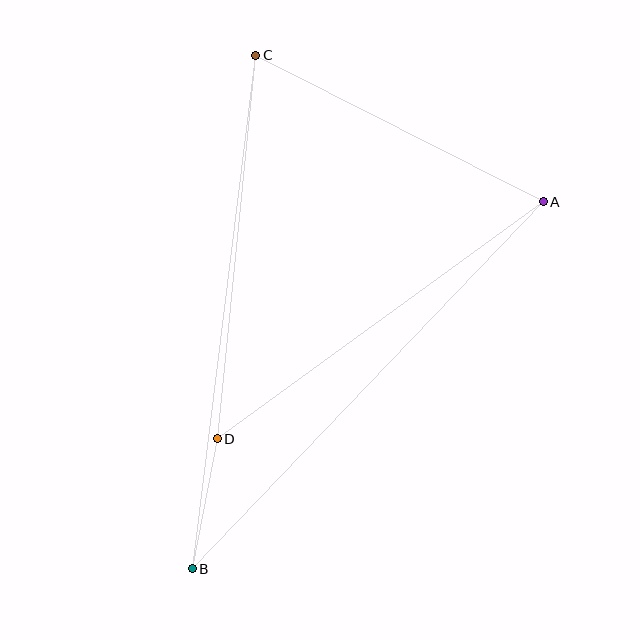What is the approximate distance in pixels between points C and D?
The distance between C and D is approximately 385 pixels.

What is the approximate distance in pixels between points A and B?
The distance between A and B is approximately 508 pixels.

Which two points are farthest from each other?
Points B and C are farthest from each other.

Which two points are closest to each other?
Points B and D are closest to each other.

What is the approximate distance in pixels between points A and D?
The distance between A and D is approximately 403 pixels.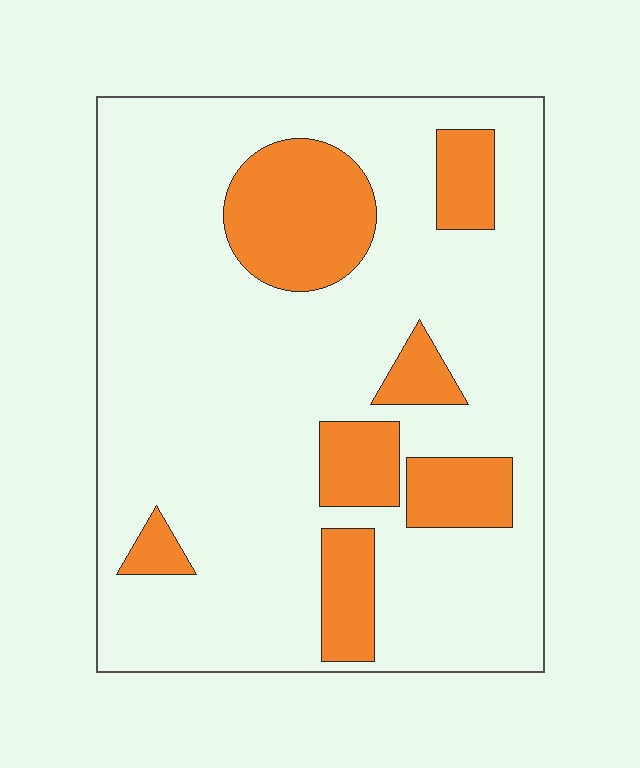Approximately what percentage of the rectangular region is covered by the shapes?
Approximately 20%.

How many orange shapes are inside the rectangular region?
7.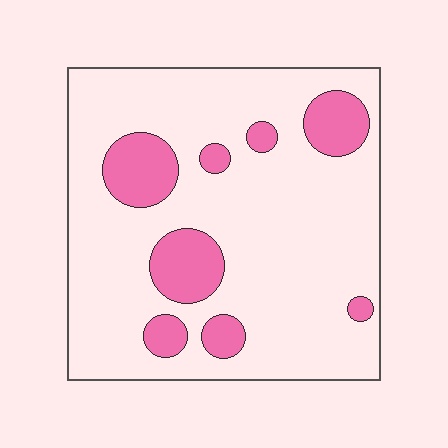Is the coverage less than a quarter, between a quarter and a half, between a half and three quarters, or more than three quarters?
Less than a quarter.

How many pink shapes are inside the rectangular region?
8.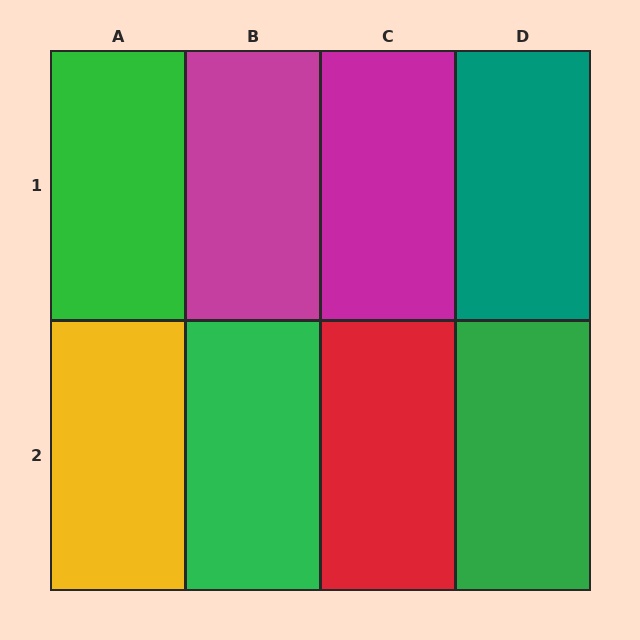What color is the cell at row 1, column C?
Magenta.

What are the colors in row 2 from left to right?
Yellow, green, red, green.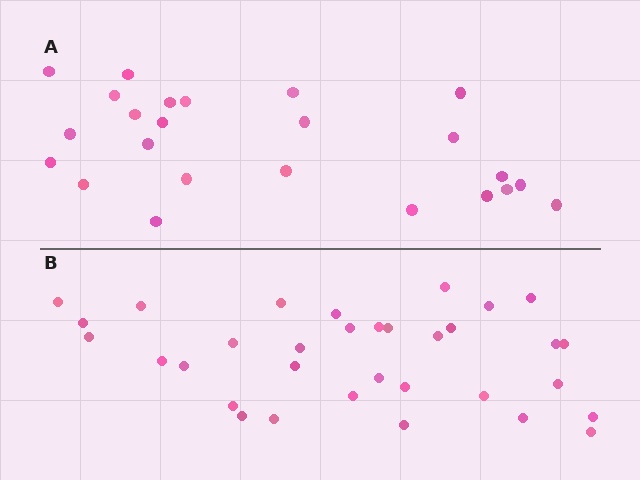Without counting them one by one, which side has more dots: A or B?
Region B (the bottom region) has more dots.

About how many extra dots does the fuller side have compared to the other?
Region B has roughly 8 or so more dots than region A.